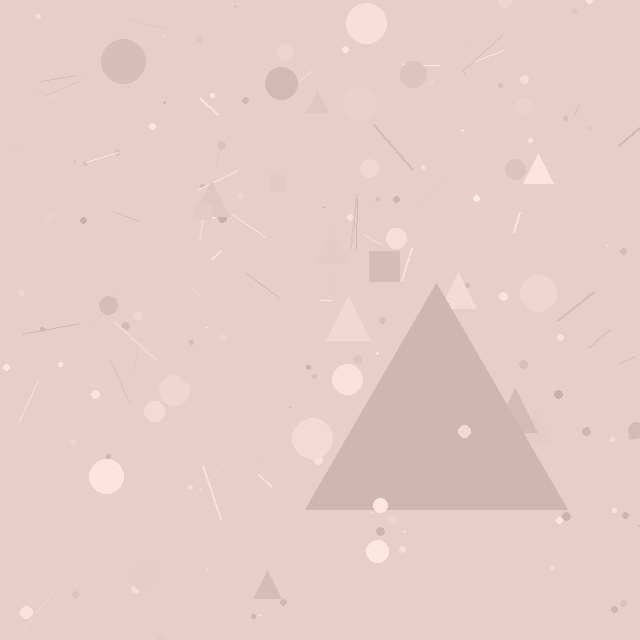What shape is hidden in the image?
A triangle is hidden in the image.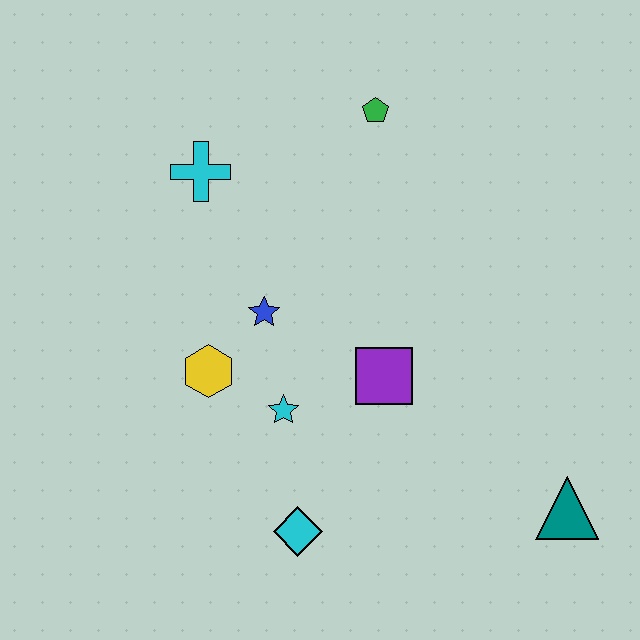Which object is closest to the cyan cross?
The blue star is closest to the cyan cross.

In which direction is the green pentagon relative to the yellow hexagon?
The green pentagon is above the yellow hexagon.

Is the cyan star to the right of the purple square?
No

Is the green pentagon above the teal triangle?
Yes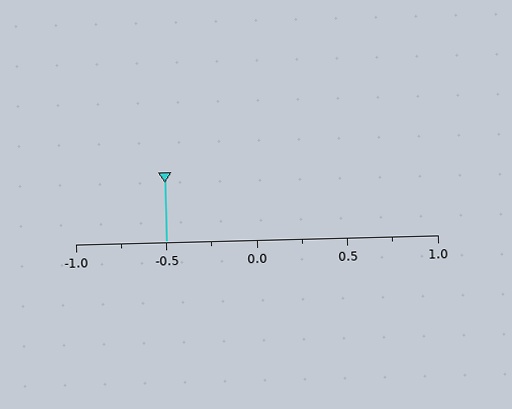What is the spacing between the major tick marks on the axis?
The major ticks are spaced 0.5 apart.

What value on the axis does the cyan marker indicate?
The marker indicates approximately -0.5.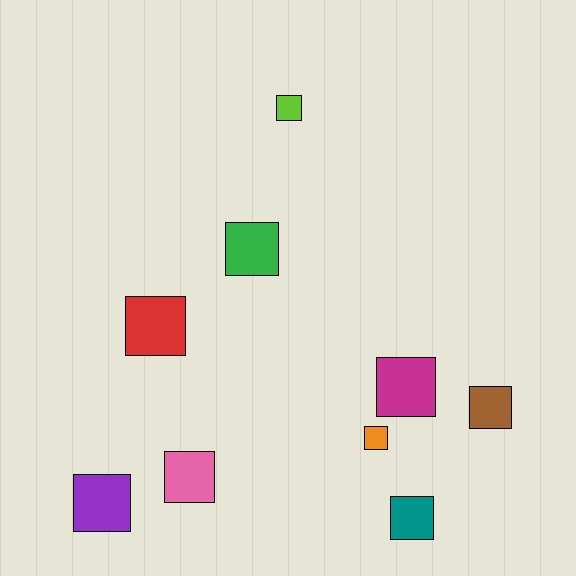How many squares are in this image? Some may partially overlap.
There are 9 squares.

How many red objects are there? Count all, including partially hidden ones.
There is 1 red object.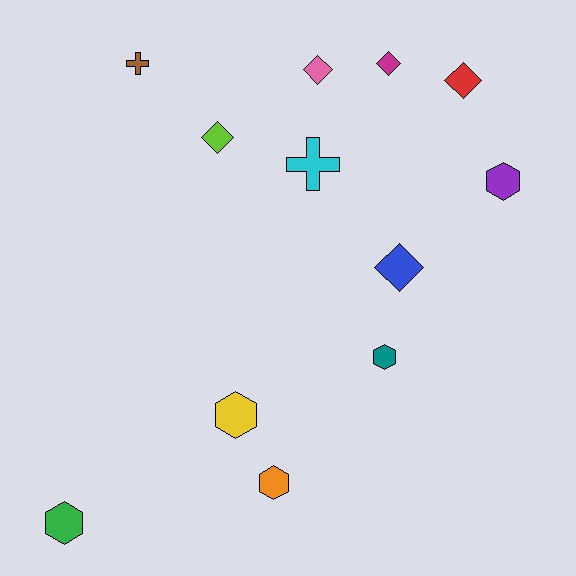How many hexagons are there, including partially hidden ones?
There are 5 hexagons.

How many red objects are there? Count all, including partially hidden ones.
There is 1 red object.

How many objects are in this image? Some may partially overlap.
There are 12 objects.